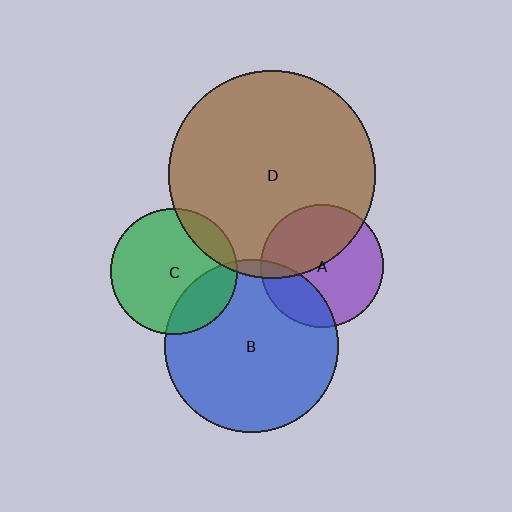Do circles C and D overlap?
Yes.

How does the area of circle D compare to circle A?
Approximately 2.8 times.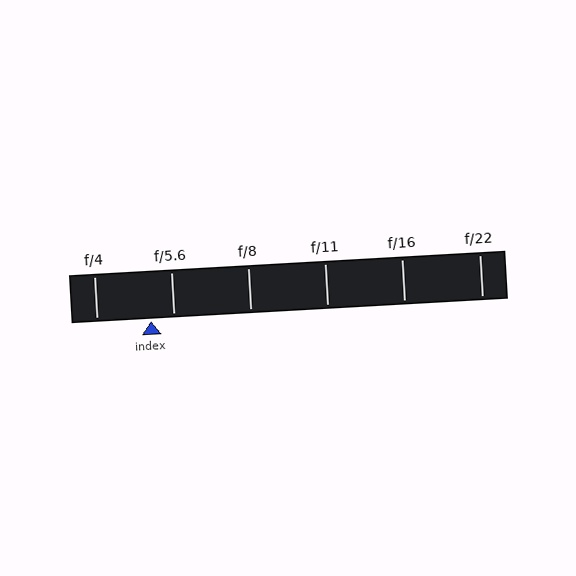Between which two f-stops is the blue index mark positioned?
The index mark is between f/4 and f/5.6.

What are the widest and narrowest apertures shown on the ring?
The widest aperture shown is f/4 and the narrowest is f/22.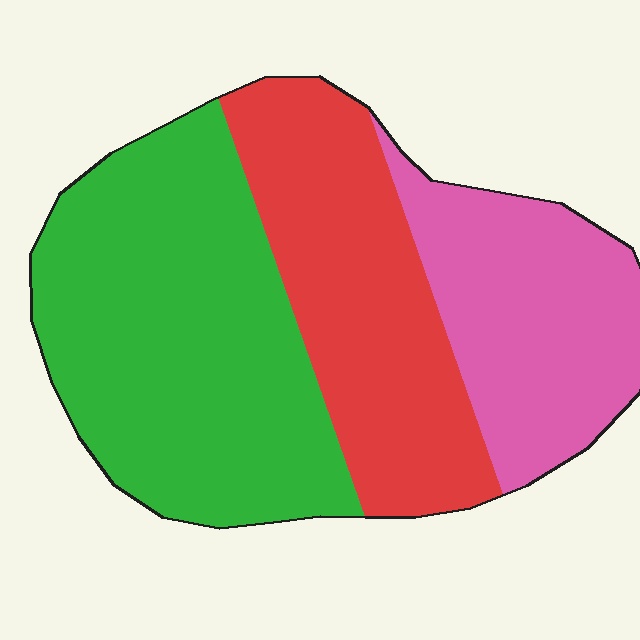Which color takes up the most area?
Green, at roughly 45%.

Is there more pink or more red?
Red.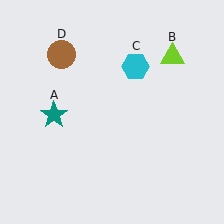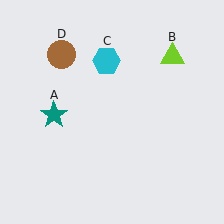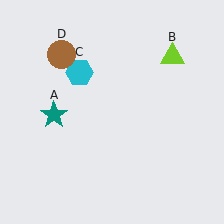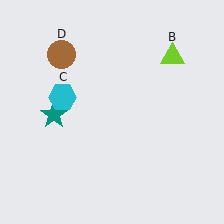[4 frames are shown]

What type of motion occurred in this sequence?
The cyan hexagon (object C) rotated counterclockwise around the center of the scene.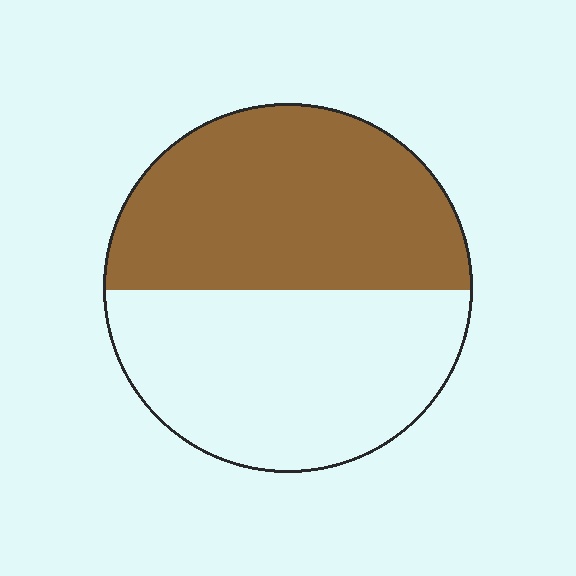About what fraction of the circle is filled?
About one half (1/2).